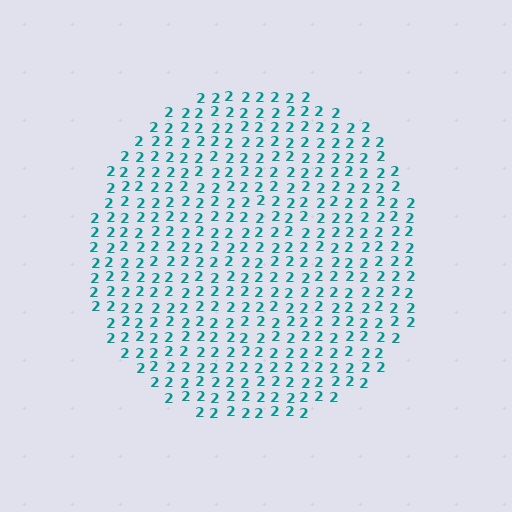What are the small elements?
The small elements are digit 2's.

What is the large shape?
The large shape is a circle.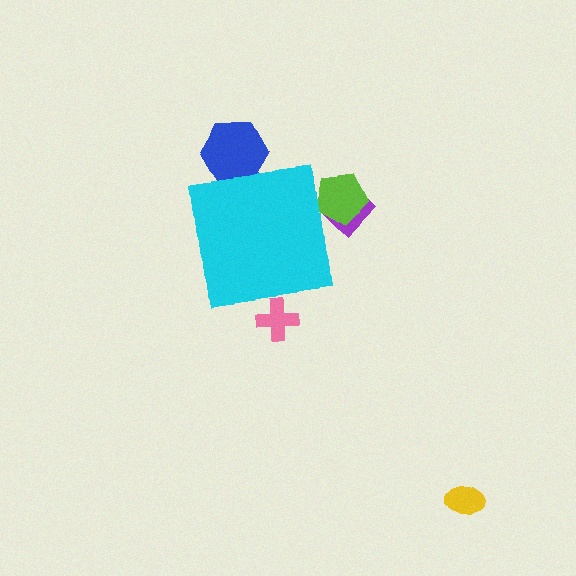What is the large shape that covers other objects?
A cyan square.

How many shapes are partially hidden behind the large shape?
4 shapes are partially hidden.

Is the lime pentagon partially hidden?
Yes, the lime pentagon is partially hidden behind the cyan square.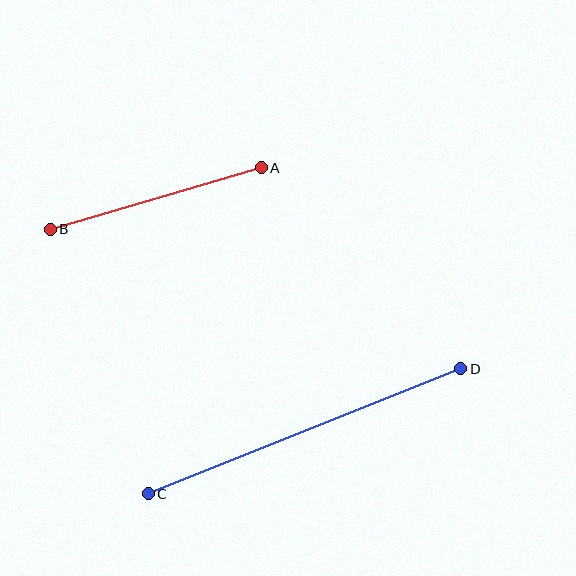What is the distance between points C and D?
The distance is approximately 337 pixels.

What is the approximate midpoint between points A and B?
The midpoint is at approximately (156, 198) pixels.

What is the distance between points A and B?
The distance is approximately 220 pixels.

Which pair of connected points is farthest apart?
Points C and D are farthest apart.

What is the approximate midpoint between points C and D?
The midpoint is at approximately (305, 431) pixels.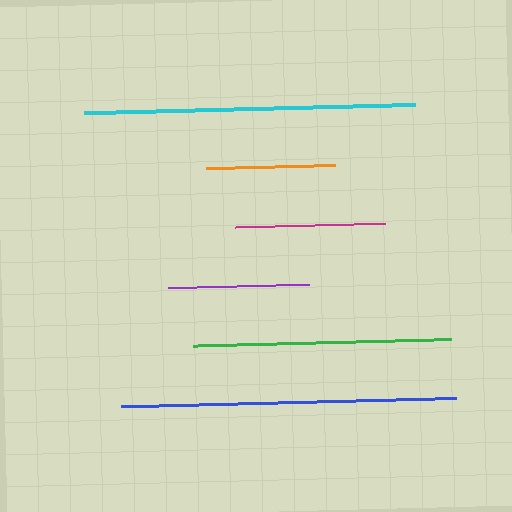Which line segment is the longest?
The blue line is the longest at approximately 335 pixels.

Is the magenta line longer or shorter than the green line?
The green line is longer than the magenta line.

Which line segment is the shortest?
The orange line is the shortest at approximately 129 pixels.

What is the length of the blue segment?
The blue segment is approximately 335 pixels long.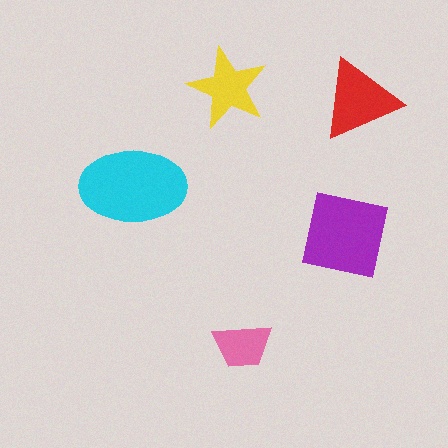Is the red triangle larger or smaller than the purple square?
Smaller.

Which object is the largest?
The cyan ellipse.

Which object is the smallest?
The pink trapezoid.